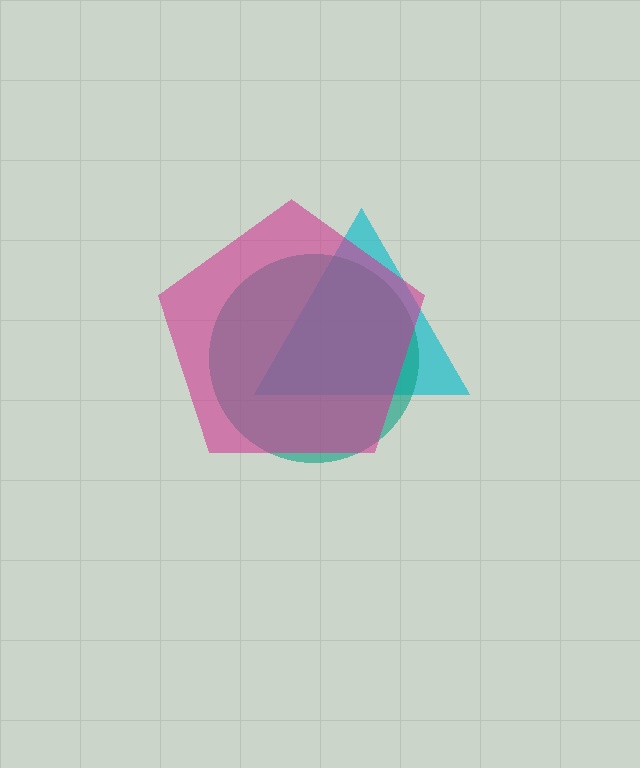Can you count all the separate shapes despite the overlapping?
Yes, there are 3 separate shapes.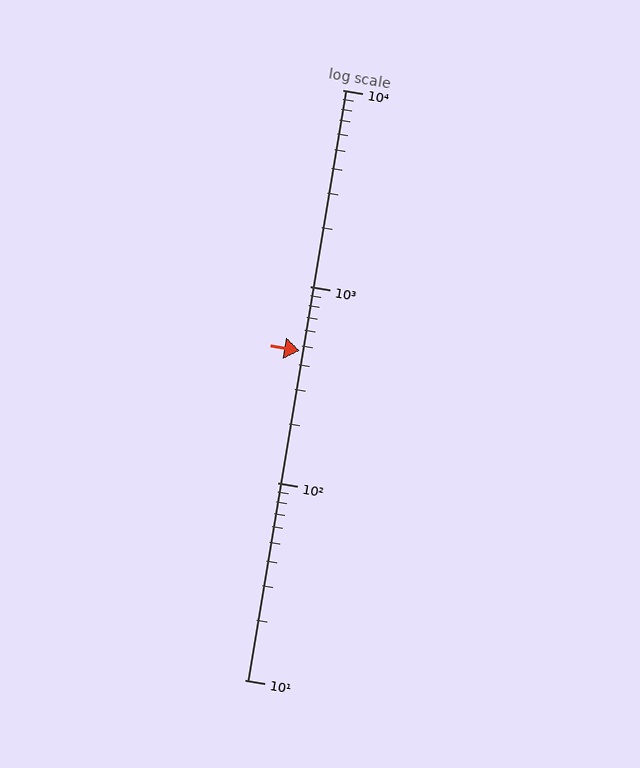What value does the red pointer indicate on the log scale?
The pointer indicates approximately 470.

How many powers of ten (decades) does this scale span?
The scale spans 3 decades, from 10 to 10000.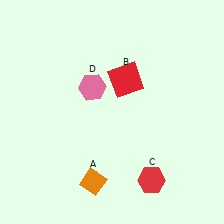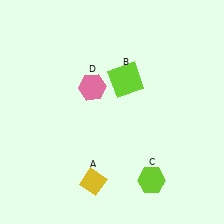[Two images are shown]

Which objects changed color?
A changed from orange to yellow. B changed from red to lime. C changed from red to lime.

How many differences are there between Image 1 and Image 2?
There are 3 differences between the two images.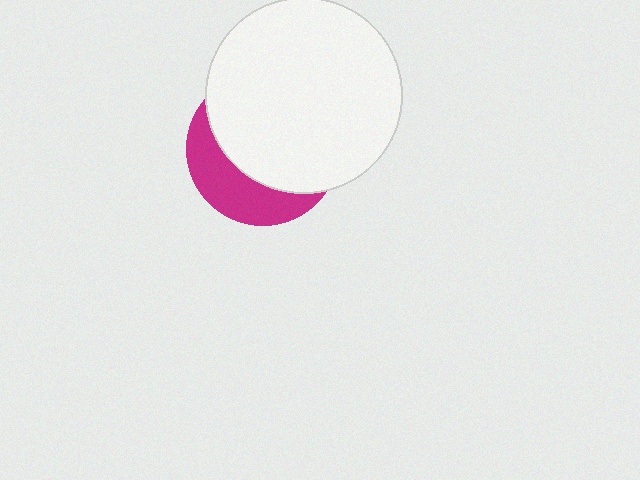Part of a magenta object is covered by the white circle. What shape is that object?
It is a circle.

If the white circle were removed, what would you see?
You would see the complete magenta circle.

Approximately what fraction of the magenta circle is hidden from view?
Roughly 67% of the magenta circle is hidden behind the white circle.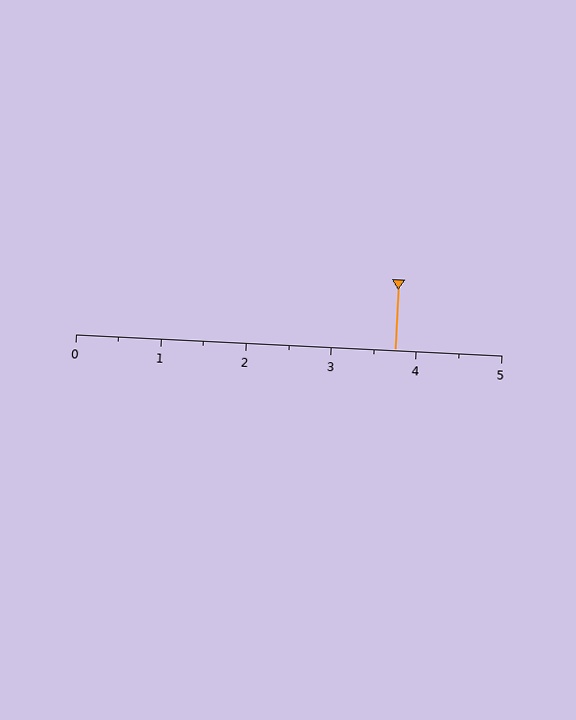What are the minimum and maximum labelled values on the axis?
The axis runs from 0 to 5.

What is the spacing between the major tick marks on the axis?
The major ticks are spaced 1 apart.